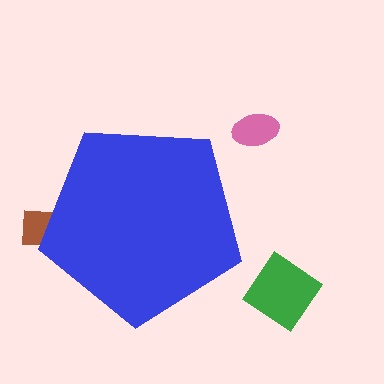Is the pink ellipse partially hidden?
No, the pink ellipse is fully visible.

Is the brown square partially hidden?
Yes, the brown square is partially hidden behind the blue pentagon.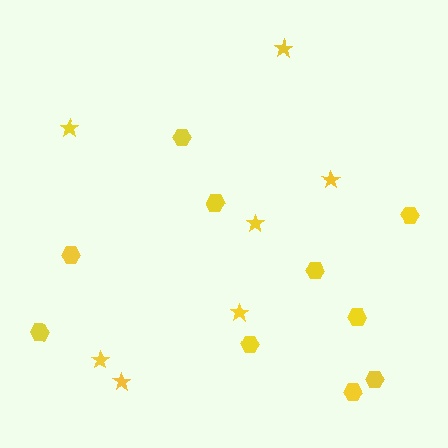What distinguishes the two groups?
There are 2 groups: one group of stars (7) and one group of hexagons (10).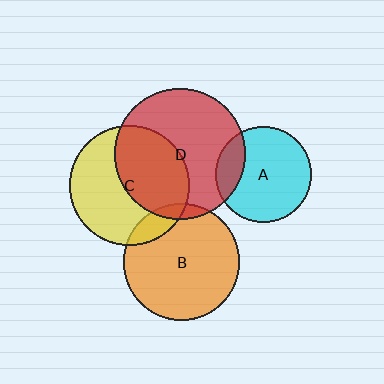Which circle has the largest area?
Circle D (red).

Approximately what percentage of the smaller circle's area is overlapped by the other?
Approximately 45%.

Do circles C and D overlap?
Yes.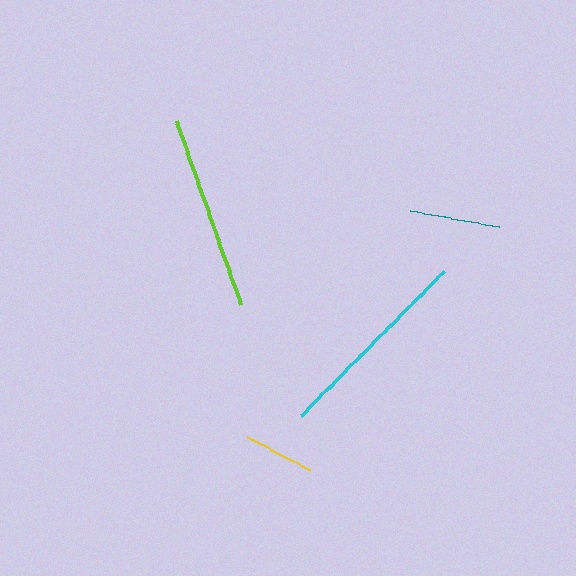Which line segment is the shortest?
The yellow line is the shortest at approximately 71 pixels.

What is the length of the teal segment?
The teal segment is approximately 91 pixels long.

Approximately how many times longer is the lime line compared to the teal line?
The lime line is approximately 2.1 times the length of the teal line.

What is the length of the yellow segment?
The yellow segment is approximately 71 pixels long.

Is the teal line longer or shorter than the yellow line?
The teal line is longer than the yellow line.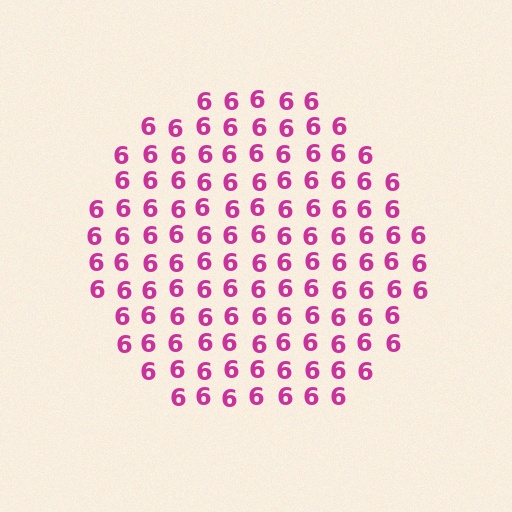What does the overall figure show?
The overall figure shows a circle.